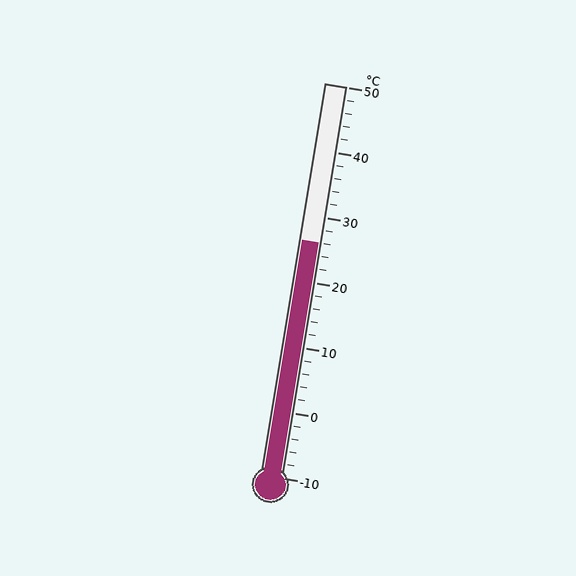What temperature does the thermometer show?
The thermometer shows approximately 26°C.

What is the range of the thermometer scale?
The thermometer scale ranges from -10°C to 50°C.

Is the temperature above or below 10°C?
The temperature is above 10°C.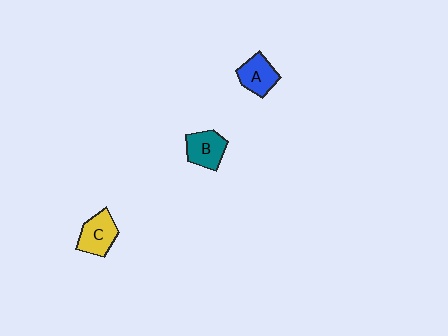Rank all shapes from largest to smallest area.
From largest to smallest: C (yellow), B (teal), A (blue).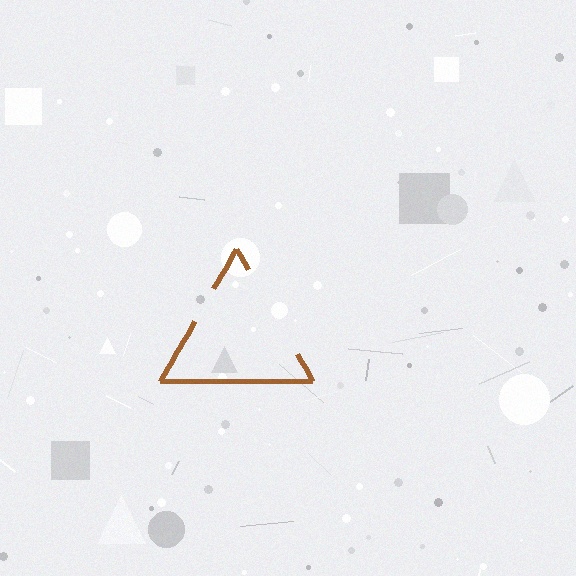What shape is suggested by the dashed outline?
The dashed outline suggests a triangle.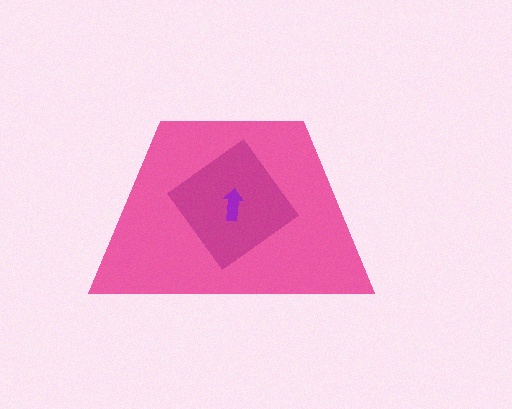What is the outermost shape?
The pink trapezoid.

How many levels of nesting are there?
3.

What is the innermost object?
The purple arrow.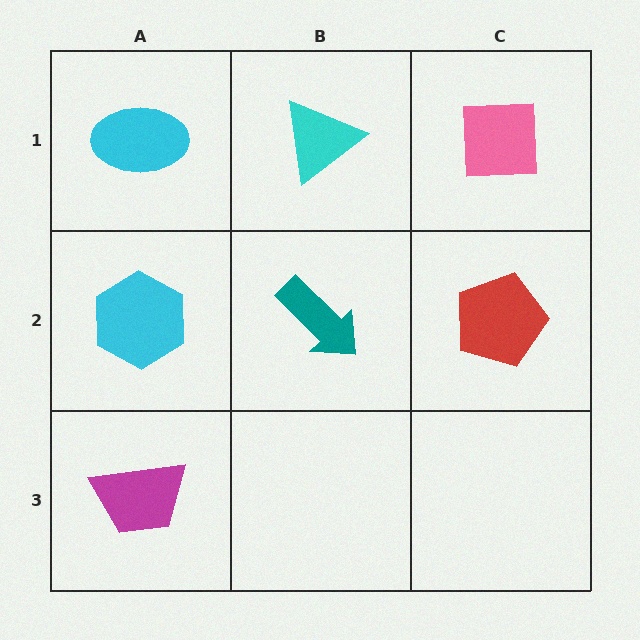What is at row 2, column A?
A cyan hexagon.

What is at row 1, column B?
A cyan triangle.